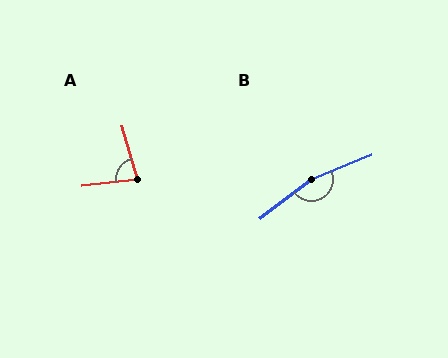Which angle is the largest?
B, at approximately 165 degrees.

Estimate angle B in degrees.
Approximately 165 degrees.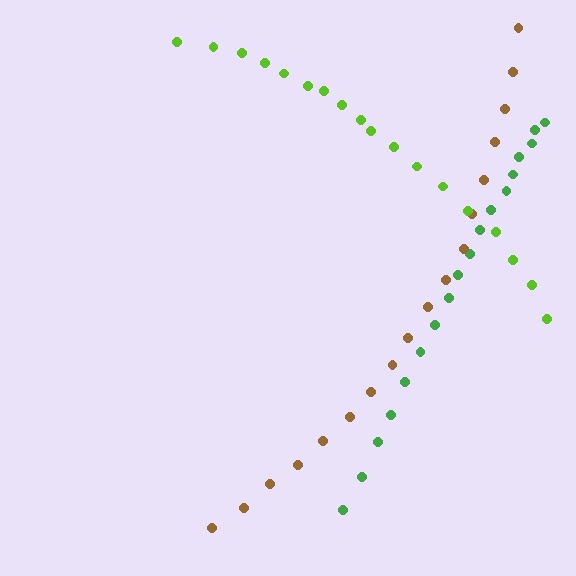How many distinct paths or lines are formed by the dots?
There are 3 distinct paths.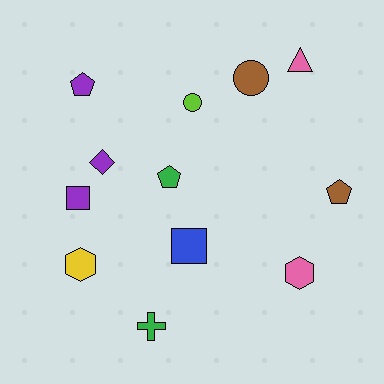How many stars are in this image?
There are no stars.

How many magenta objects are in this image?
There are no magenta objects.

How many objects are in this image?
There are 12 objects.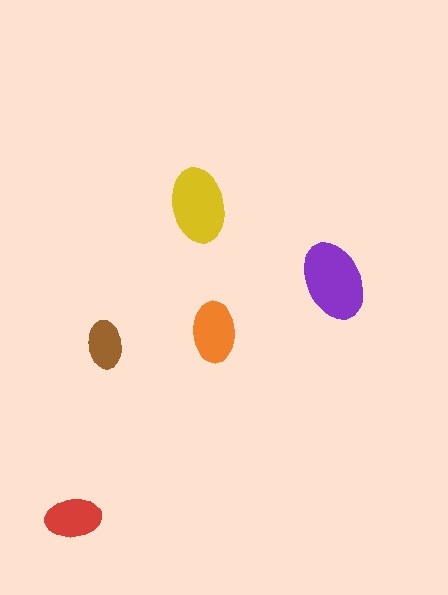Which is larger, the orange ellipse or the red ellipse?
The orange one.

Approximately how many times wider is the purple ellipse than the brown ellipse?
About 1.5 times wider.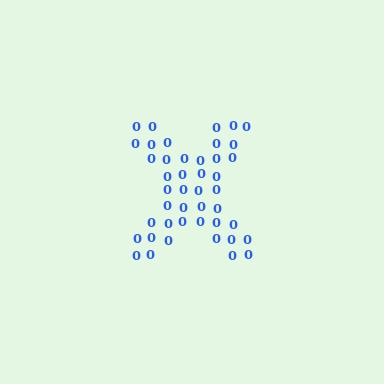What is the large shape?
The large shape is the letter X.